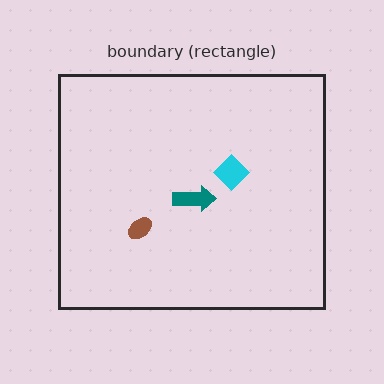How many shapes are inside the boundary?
3 inside, 0 outside.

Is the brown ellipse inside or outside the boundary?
Inside.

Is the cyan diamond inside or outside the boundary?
Inside.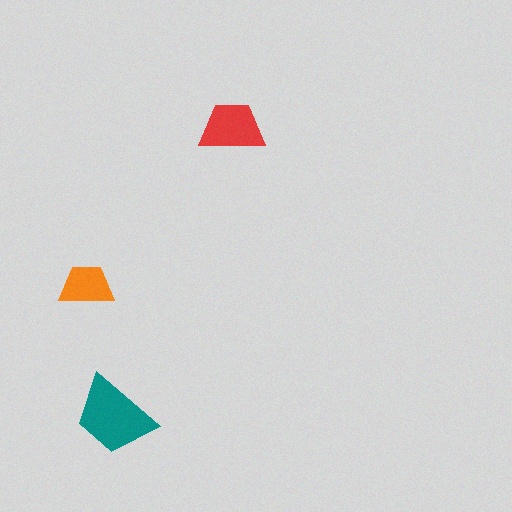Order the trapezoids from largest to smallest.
the teal one, the red one, the orange one.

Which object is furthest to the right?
The red trapezoid is rightmost.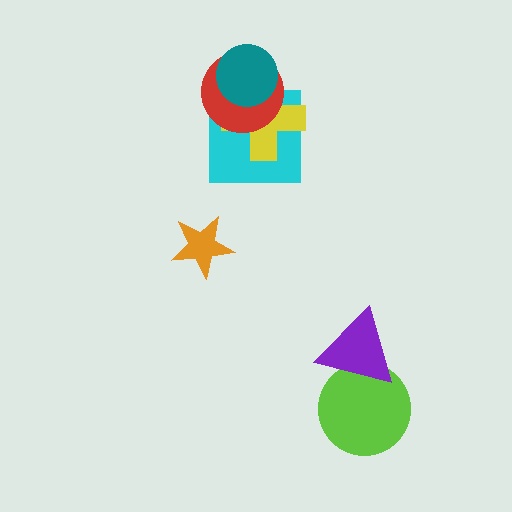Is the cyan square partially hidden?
Yes, it is partially covered by another shape.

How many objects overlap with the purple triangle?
1 object overlaps with the purple triangle.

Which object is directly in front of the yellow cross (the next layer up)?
The red circle is directly in front of the yellow cross.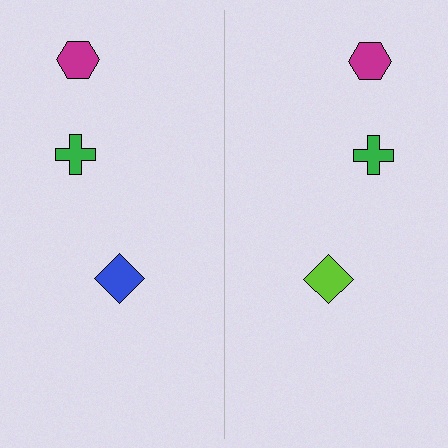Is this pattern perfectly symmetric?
No, the pattern is not perfectly symmetric. The lime diamond on the right side breaks the symmetry — its mirror counterpart is blue.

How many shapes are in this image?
There are 6 shapes in this image.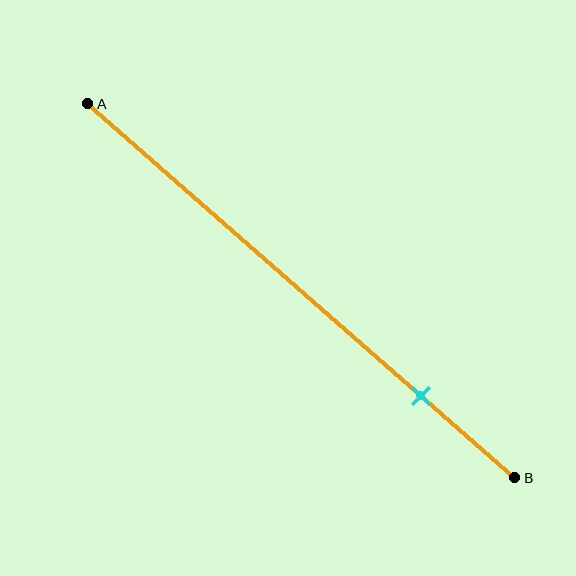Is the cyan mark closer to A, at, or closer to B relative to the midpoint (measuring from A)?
The cyan mark is closer to point B than the midpoint of segment AB.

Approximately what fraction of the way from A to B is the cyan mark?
The cyan mark is approximately 80% of the way from A to B.